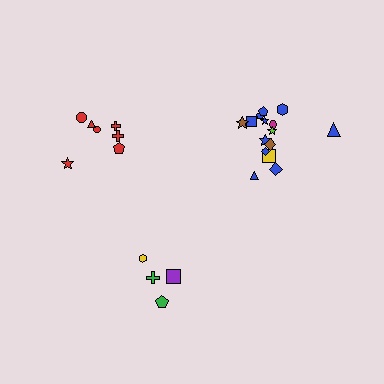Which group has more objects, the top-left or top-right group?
The top-right group.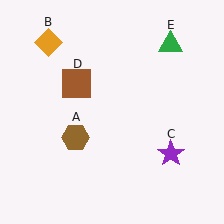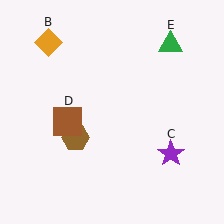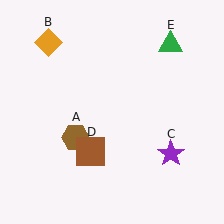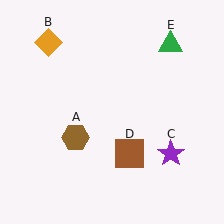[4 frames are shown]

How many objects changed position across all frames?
1 object changed position: brown square (object D).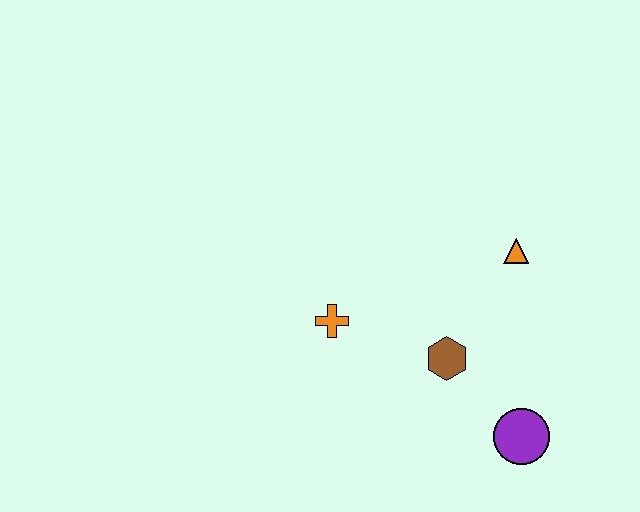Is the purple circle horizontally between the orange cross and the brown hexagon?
No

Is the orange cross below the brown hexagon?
No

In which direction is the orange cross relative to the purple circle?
The orange cross is to the left of the purple circle.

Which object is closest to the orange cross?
The brown hexagon is closest to the orange cross.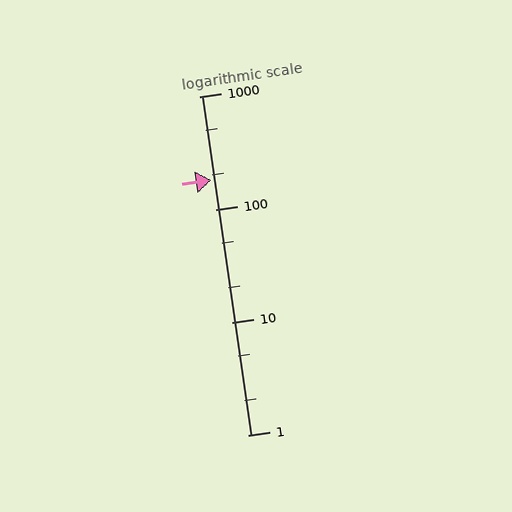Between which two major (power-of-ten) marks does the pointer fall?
The pointer is between 100 and 1000.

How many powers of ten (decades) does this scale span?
The scale spans 3 decades, from 1 to 1000.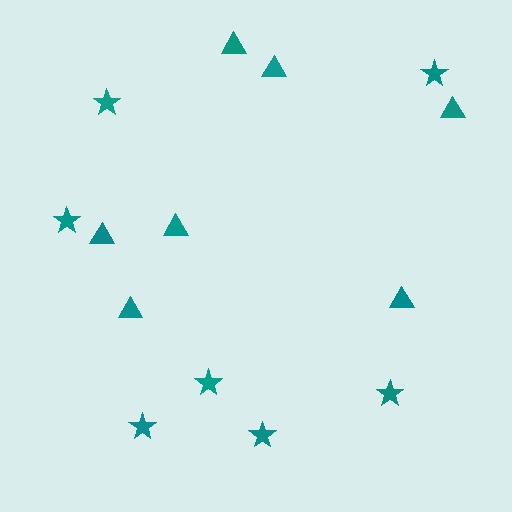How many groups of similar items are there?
There are 2 groups: one group of stars (7) and one group of triangles (7).